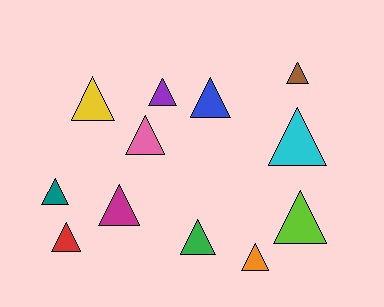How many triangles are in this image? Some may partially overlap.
There are 12 triangles.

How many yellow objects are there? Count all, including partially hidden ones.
There is 1 yellow object.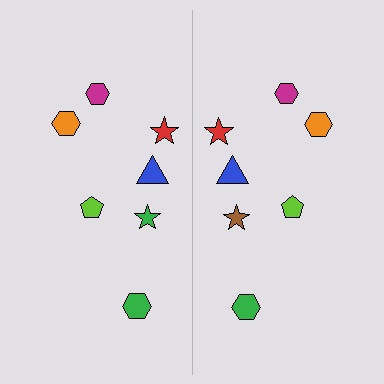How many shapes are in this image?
There are 14 shapes in this image.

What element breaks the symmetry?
The brown star on the right side breaks the symmetry — its mirror counterpart is green.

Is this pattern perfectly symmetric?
No, the pattern is not perfectly symmetric. The brown star on the right side breaks the symmetry — its mirror counterpart is green.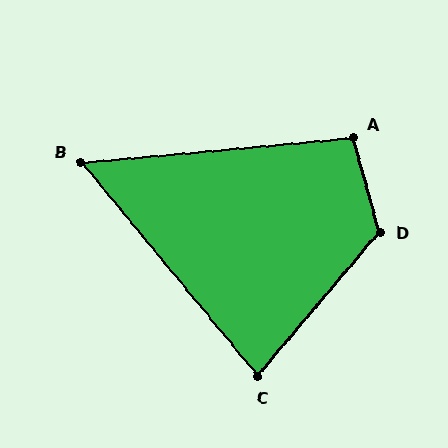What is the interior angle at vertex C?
Approximately 80 degrees (acute).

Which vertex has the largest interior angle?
D, at approximately 124 degrees.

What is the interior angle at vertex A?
Approximately 100 degrees (obtuse).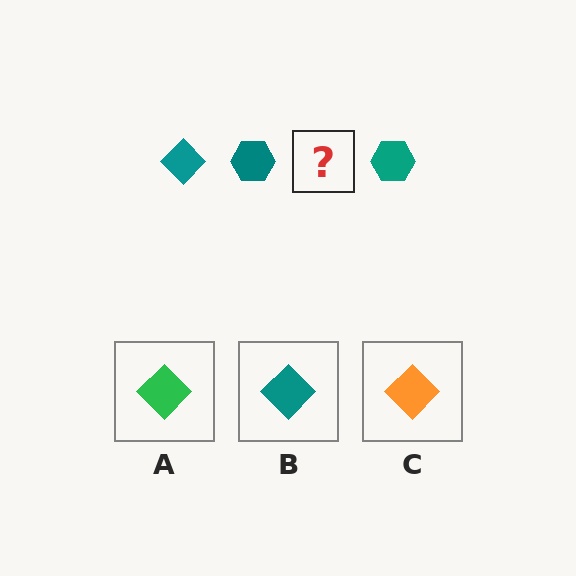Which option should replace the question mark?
Option B.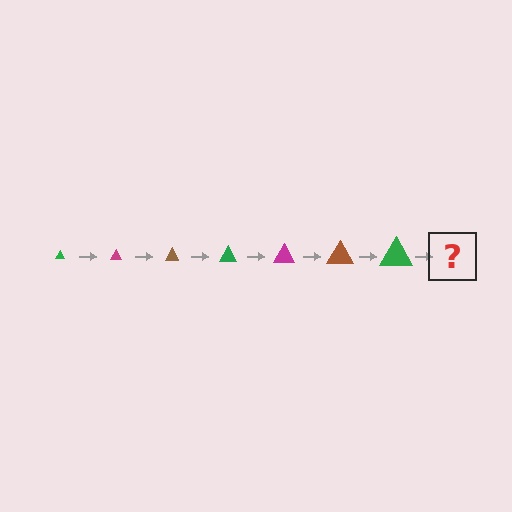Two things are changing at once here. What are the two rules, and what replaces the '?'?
The two rules are that the triangle grows larger each step and the color cycles through green, magenta, and brown. The '?' should be a magenta triangle, larger than the previous one.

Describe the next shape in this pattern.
It should be a magenta triangle, larger than the previous one.